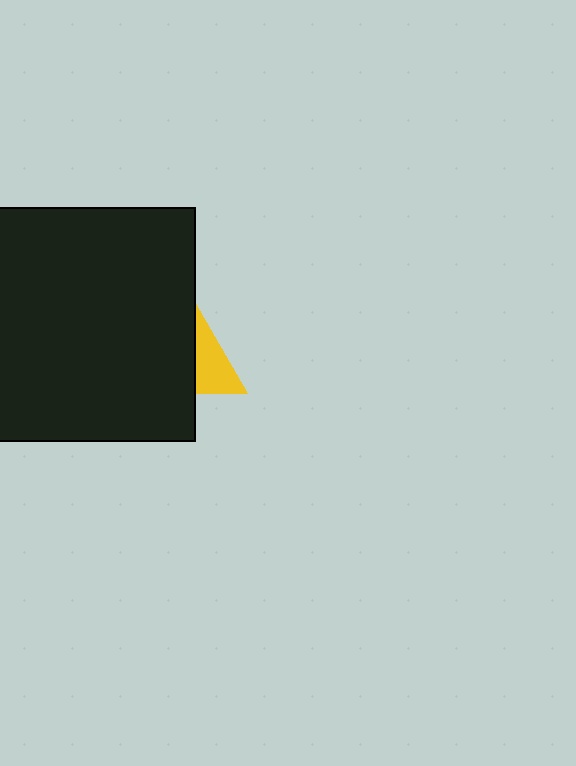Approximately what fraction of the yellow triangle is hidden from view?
Roughly 61% of the yellow triangle is hidden behind the black rectangle.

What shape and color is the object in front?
The object in front is a black rectangle.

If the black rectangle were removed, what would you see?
You would see the complete yellow triangle.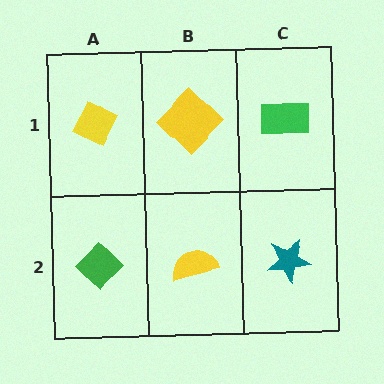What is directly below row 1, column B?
A yellow semicircle.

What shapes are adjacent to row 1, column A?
A green diamond (row 2, column A), a yellow diamond (row 1, column B).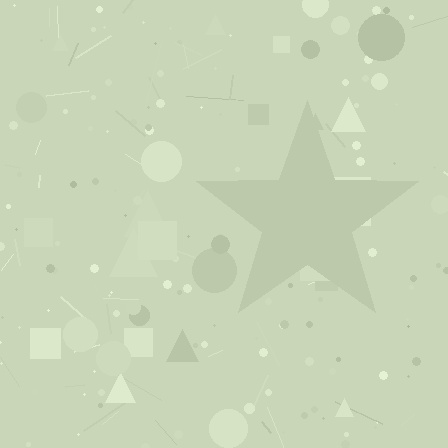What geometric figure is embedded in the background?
A star is embedded in the background.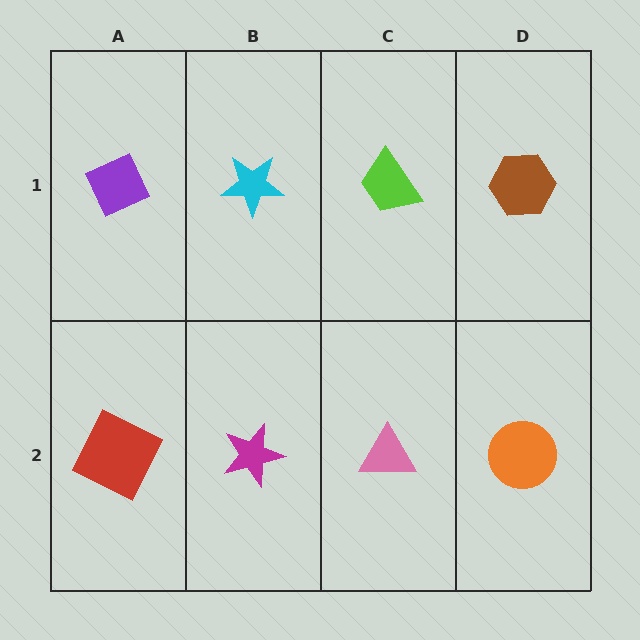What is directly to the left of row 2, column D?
A pink triangle.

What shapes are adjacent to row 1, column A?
A red square (row 2, column A), a cyan star (row 1, column B).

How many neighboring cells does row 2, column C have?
3.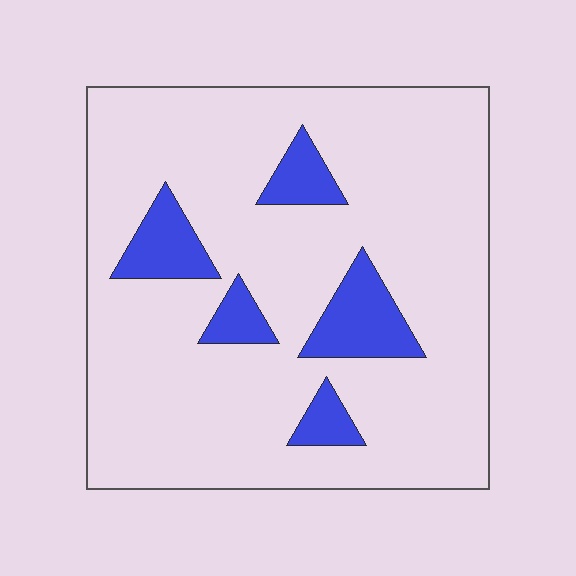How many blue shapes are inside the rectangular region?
5.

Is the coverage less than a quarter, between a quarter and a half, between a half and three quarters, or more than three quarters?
Less than a quarter.